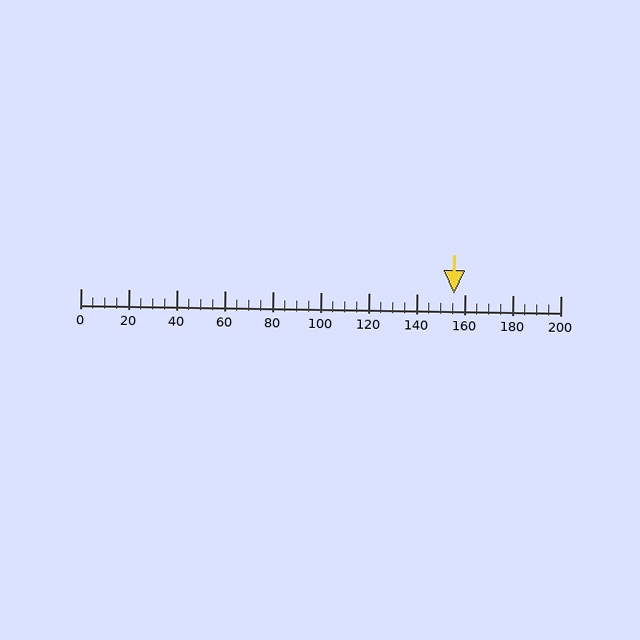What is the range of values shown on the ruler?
The ruler shows values from 0 to 200.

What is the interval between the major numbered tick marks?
The major tick marks are spaced 20 units apart.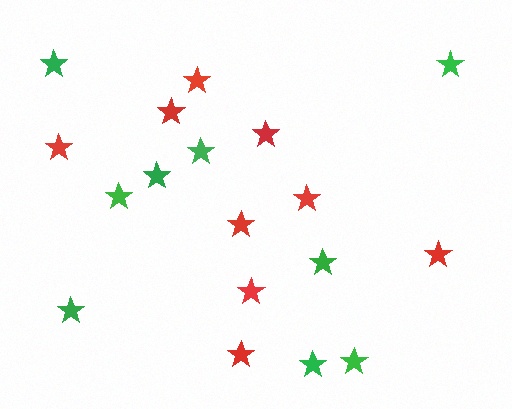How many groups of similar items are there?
There are 2 groups: one group of green stars (9) and one group of red stars (9).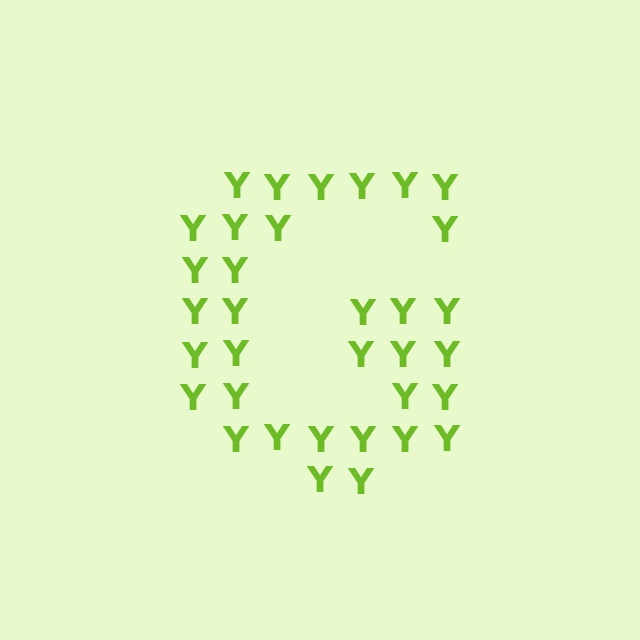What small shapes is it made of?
It is made of small letter Y's.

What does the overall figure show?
The overall figure shows the letter G.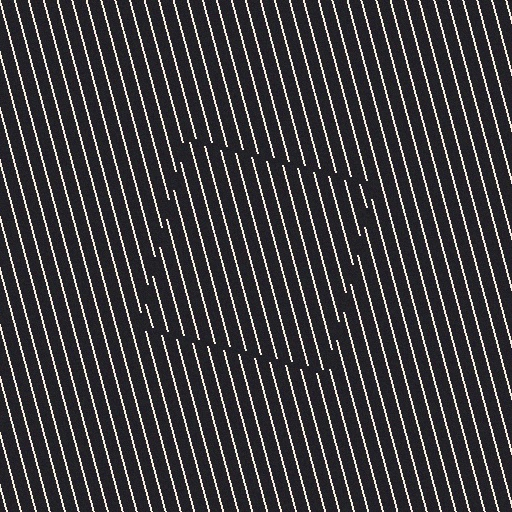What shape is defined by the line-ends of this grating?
An illusory square. The interior of the shape contains the same grating, shifted by half a period — the contour is defined by the phase discontinuity where line-ends from the inner and outer gratings abut.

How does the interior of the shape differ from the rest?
The interior of the shape contains the same grating, shifted by half a period — the contour is defined by the phase discontinuity where line-ends from the inner and outer gratings abut.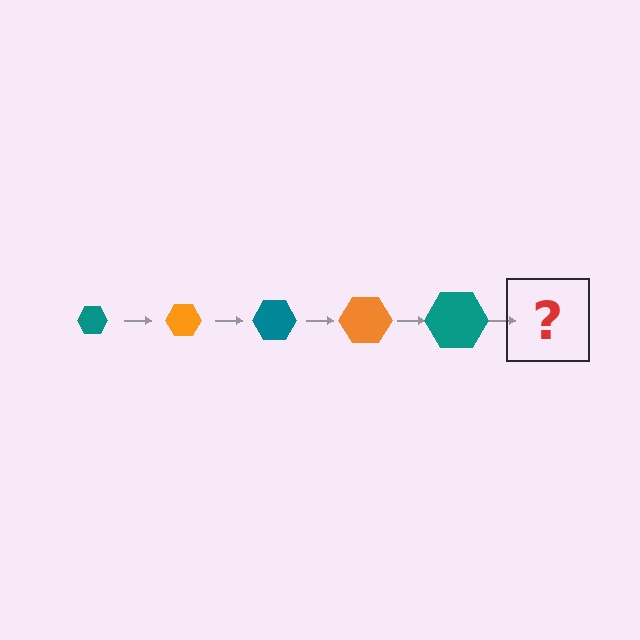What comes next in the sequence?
The next element should be an orange hexagon, larger than the previous one.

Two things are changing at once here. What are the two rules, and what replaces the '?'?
The two rules are that the hexagon grows larger each step and the color cycles through teal and orange. The '?' should be an orange hexagon, larger than the previous one.